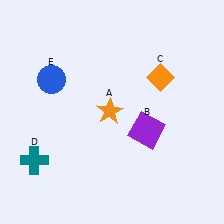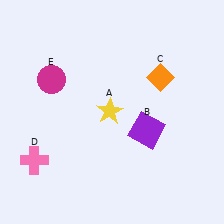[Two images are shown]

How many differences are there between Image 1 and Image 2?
There are 3 differences between the two images.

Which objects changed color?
A changed from orange to yellow. D changed from teal to pink. E changed from blue to magenta.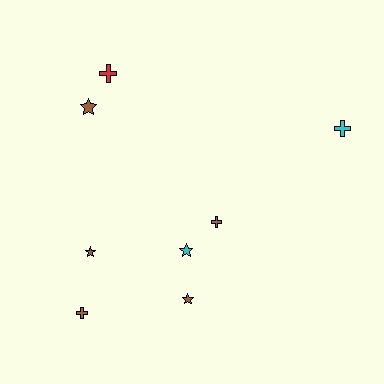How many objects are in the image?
There are 8 objects.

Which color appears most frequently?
Brown, with 5 objects.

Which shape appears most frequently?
Cross, with 4 objects.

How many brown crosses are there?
There are 2 brown crosses.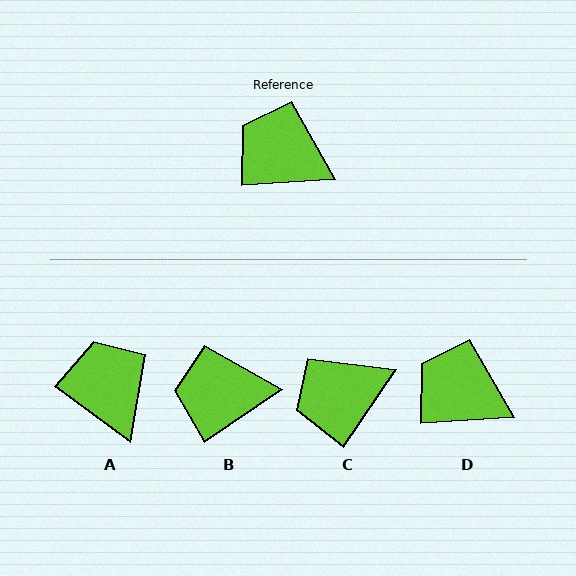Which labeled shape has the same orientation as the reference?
D.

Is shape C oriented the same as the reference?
No, it is off by about 53 degrees.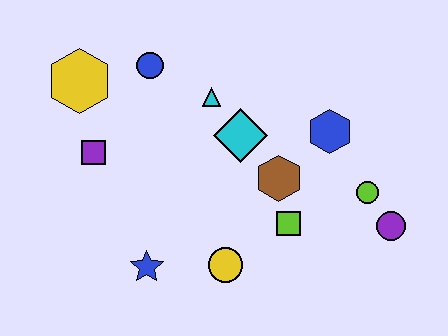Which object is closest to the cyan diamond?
The cyan triangle is closest to the cyan diamond.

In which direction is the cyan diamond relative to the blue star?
The cyan diamond is above the blue star.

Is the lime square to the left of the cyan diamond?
No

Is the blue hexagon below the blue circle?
Yes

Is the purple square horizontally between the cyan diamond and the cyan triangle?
No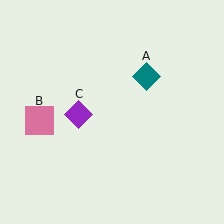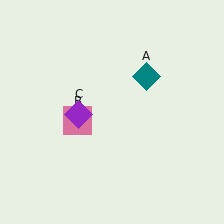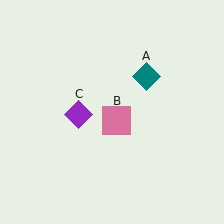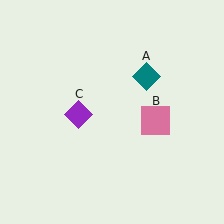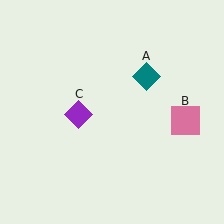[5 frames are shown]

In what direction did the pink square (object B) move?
The pink square (object B) moved right.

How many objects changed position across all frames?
1 object changed position: pink square (object B).